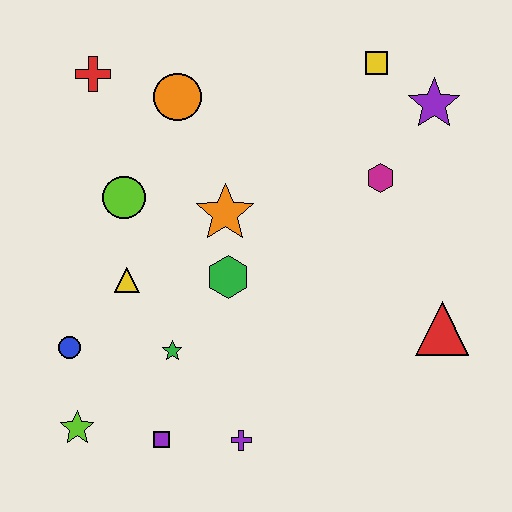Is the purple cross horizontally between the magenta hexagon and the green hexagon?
Yes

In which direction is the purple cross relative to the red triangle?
The purple cross is to the left of the red triangle.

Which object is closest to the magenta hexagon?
The purple star is closest to the magenta hexagon.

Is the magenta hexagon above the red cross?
No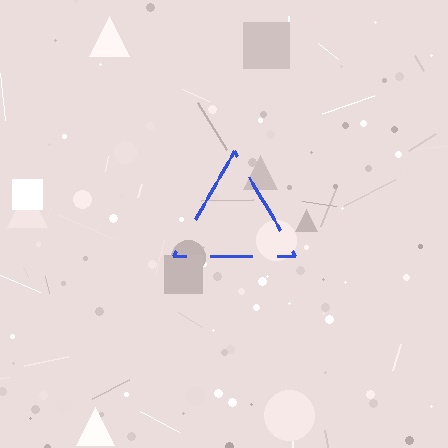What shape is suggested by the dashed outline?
The dashed outline suggests a triangle.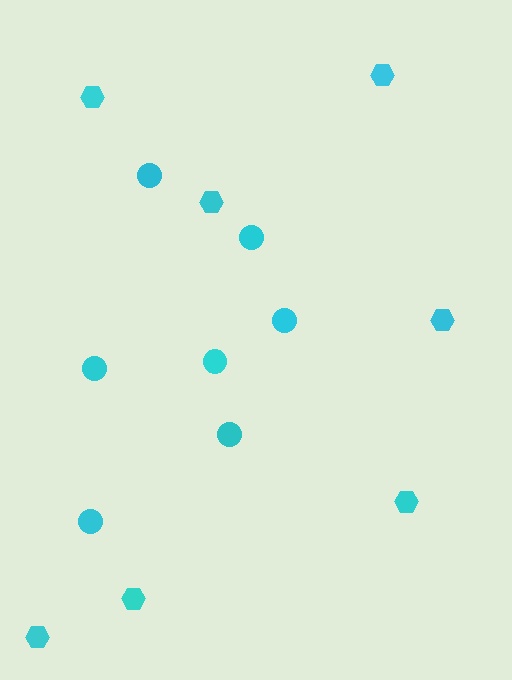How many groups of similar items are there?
There are 2 groups: one group of hexagons (7) and one group of circles (7).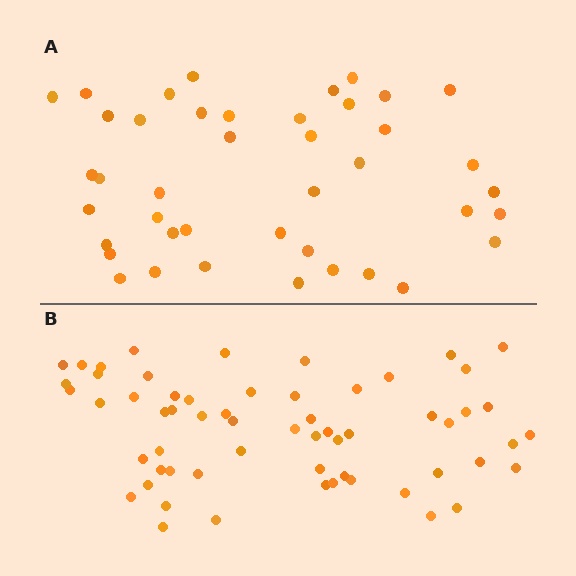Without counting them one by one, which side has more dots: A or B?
Region B (the bottom region) has more dots.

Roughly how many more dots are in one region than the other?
Region B has approximately 20 more dots than region A.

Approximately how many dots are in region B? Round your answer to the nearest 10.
About 60 dots.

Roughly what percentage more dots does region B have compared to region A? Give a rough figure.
About 45% more.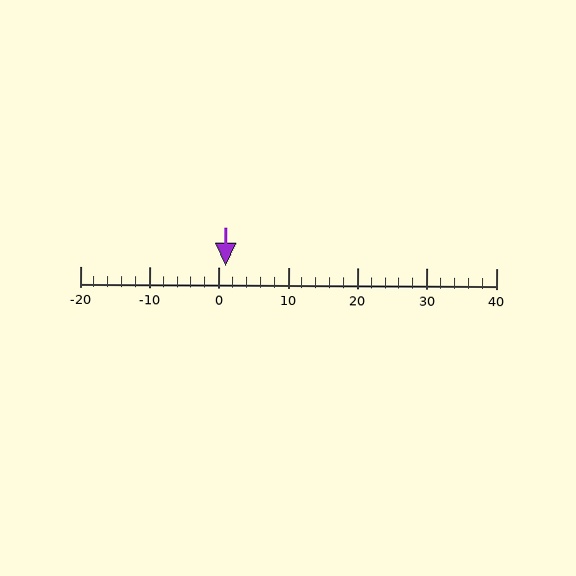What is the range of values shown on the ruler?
The ruler shows values from -20 to 40.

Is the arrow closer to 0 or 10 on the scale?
The arrow is closer to 0.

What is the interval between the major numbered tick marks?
The major tick marks are spaced 10 units apart.